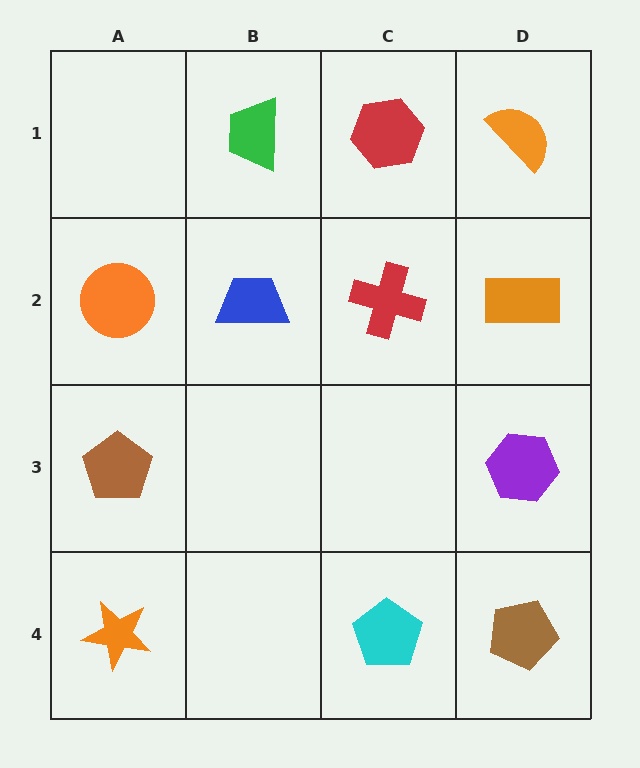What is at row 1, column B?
A green trapezoid.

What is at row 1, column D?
An orange semicircle.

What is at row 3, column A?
A brown pentagon.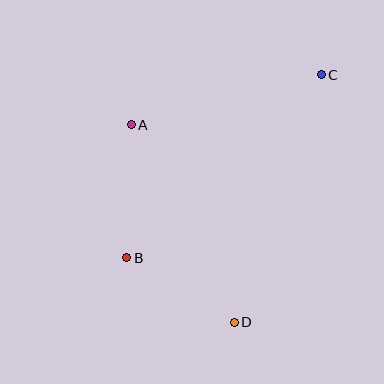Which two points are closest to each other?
Points B and D are closest to each other.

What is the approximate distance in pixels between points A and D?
The distance between A and D is approximately 222 pixels.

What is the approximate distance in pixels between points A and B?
The distance between A and B is approximately 133 pixels.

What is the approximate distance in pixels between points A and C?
The distance between A and C is approximately 197 pixels.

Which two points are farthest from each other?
Points B and C are farthest from each other.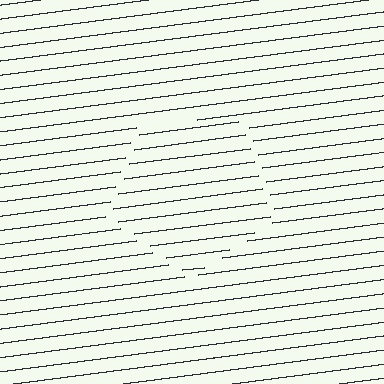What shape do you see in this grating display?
An illusory pentagon. The interior of the shape contains the same grating, shifted by half a period — the contour is defined by the phase discontinuity where line-ends from the inner and outer gratings abut.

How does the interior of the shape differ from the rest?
The interior of the shape contains the same grating, shifted by half a period — the contour is defined by the phase discontinuity where line-ends from the inner and outer gratings abut.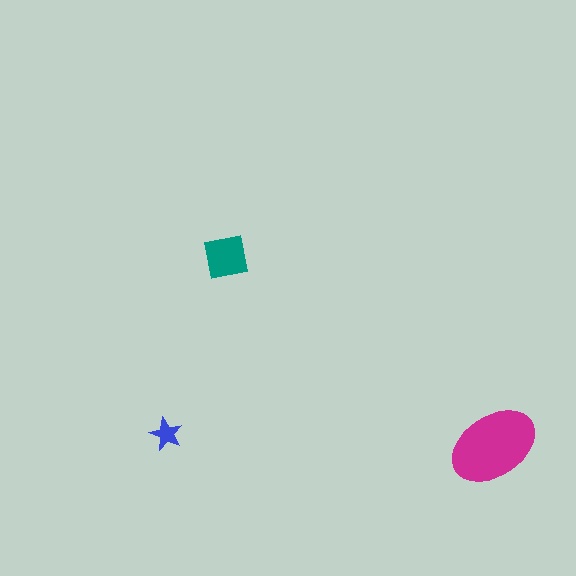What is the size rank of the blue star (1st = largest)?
3rd.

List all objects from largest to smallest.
The magenta ellipse, the teal square, the blue star.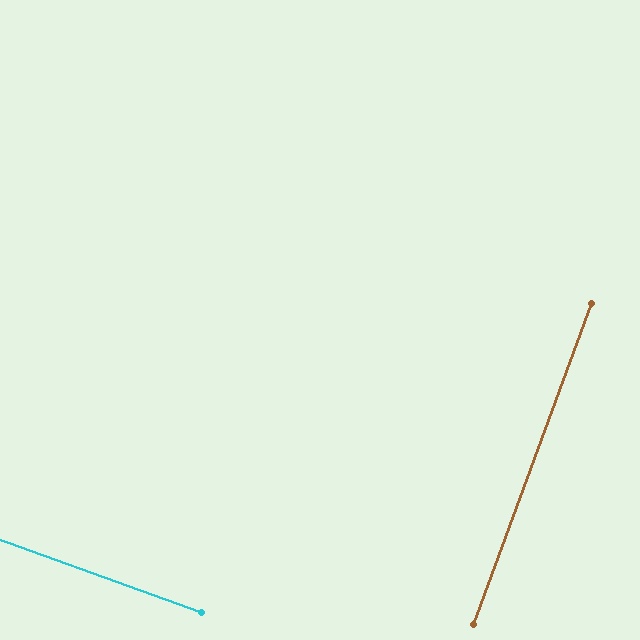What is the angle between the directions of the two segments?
Approximately 90 degrees.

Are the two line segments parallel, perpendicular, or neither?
Perpendicular — they meet at approximately 90°.